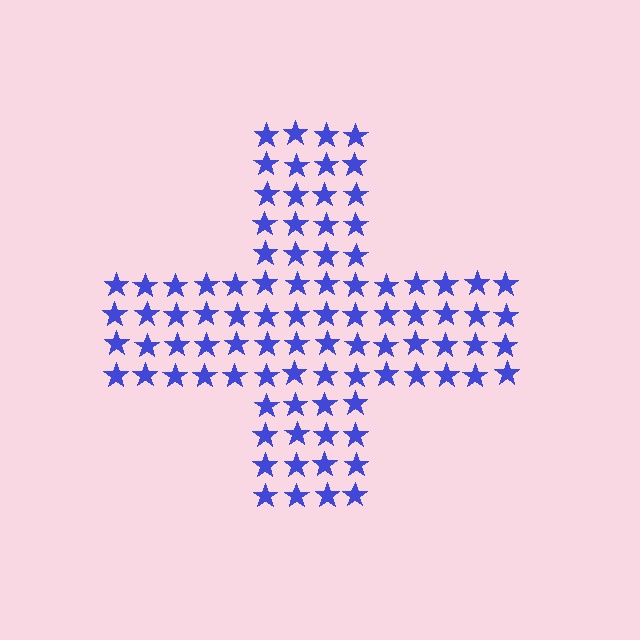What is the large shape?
The large shape is a cross.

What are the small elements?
The small elements are stars.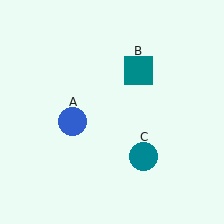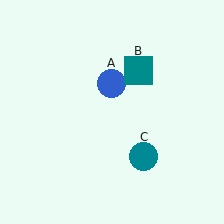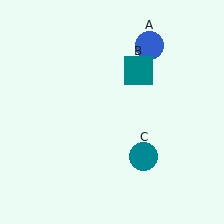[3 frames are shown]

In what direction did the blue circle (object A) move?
The blue circle (object A) moved up and to the right.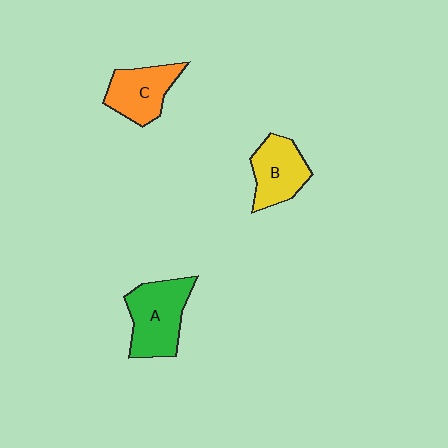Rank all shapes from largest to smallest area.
From largest to smallest: A (green), C (orange), B (yellow).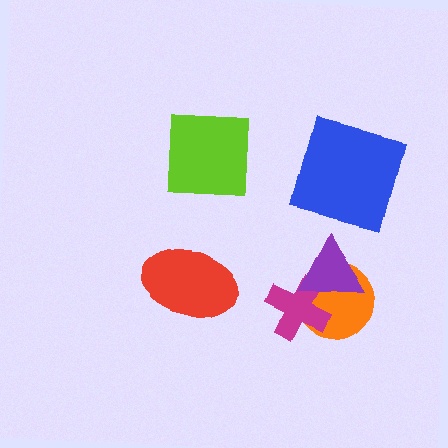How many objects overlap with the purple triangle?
2 objects overlap with the purple triangle.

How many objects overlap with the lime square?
0 objects overlap with the lime square.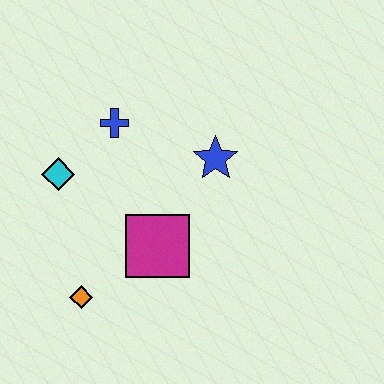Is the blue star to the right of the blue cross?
Yes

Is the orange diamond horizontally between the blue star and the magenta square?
No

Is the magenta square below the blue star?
Yes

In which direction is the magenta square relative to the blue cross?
The magenta square is below the blue cross.